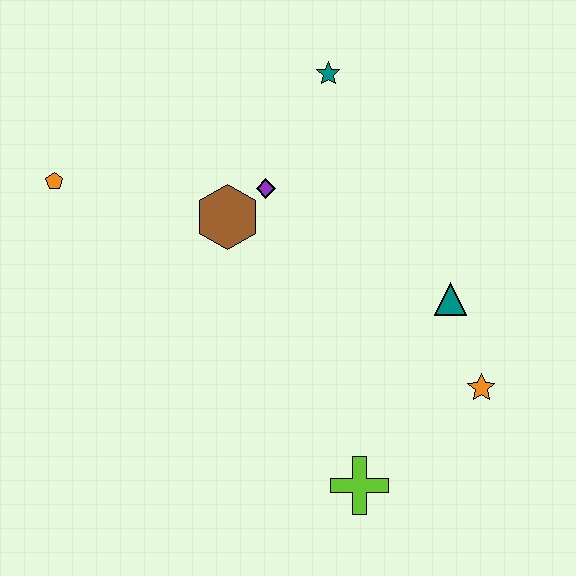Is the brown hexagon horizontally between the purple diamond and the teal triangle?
No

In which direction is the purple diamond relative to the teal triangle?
The purple diamond is to the left of the teal triangle.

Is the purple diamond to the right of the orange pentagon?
Yes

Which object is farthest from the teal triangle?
The orange pentagon is farthest from the teal triangle.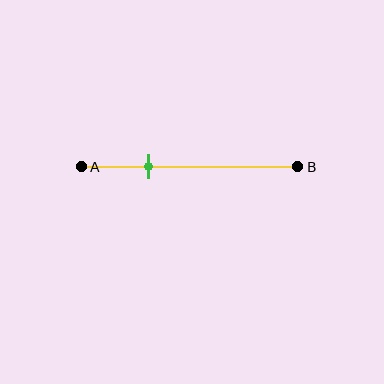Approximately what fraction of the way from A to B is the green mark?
The green mark is approximately 30% of the way from A to B.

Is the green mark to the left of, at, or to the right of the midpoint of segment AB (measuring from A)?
The green mark is to the left of the midpoint of segment AB.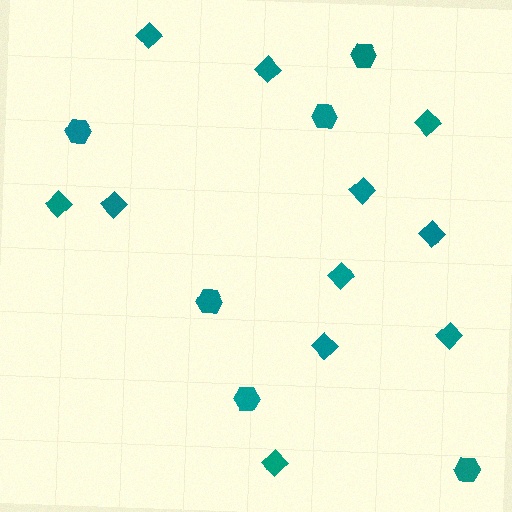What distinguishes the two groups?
There are 2 groups: one group of hexagons (6) and one group of diamonds (11).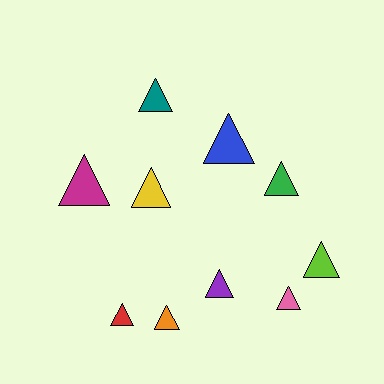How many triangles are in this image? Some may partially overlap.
There are 10 triangles.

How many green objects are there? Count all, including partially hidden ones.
There is 1 green object.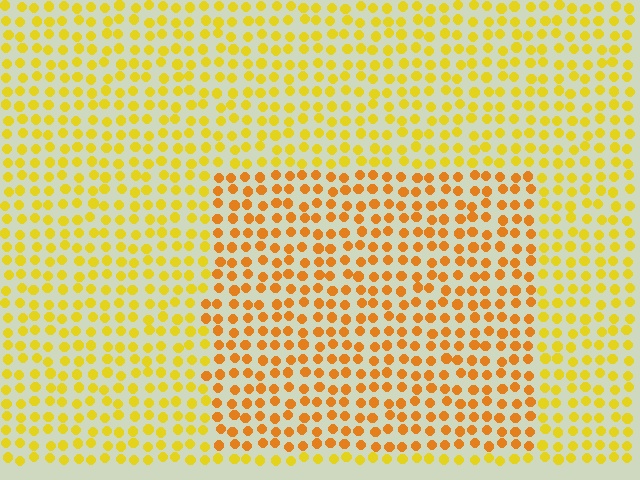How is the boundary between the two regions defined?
The boundary is defined purely by a slight shift in hue (about 25 degrees). Spacing, size, and orientation are identical on both sides.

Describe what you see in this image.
The image is filled with small yellow elements in a uniform arrangement. A rectangle-shaped region is visible where the elements are tinted to a slightly different hue, forming a subtle color boundary.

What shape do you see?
I see a rectangle.